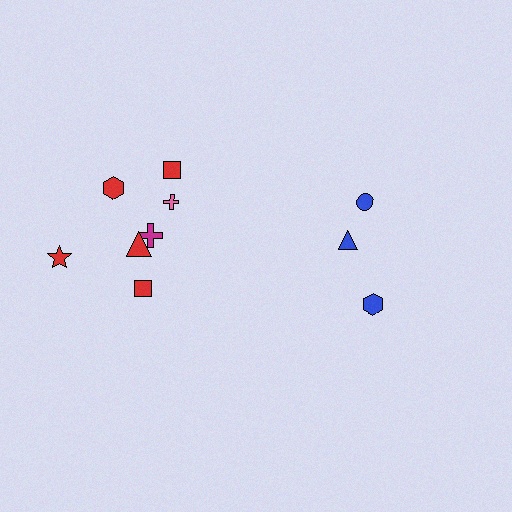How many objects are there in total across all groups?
There are 10 objects.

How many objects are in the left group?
There are 7 objects.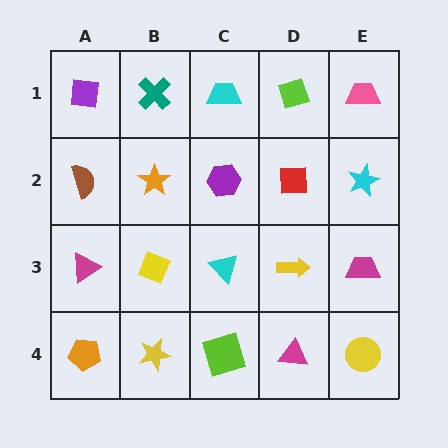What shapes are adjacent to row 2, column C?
A cyan trapezoid (row 1, column C), a cyan triangle (row 3, column C), an orange star (row 2, column B), a red square (row 2, column D).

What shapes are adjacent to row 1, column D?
A red square (row 2, column D), a cyan trapezoid (row 1, column C), a pink trapezoid (row 1, column E).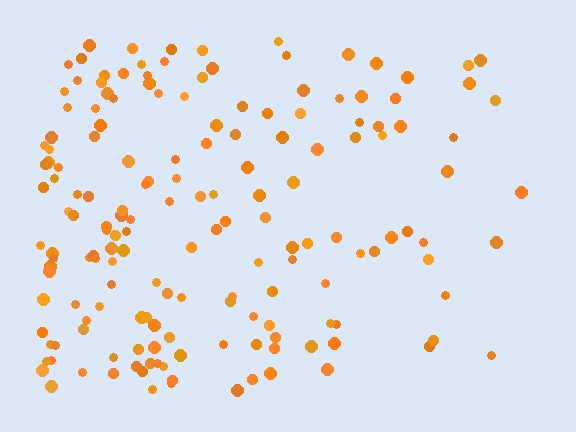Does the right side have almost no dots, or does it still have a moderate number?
Still a moderate number, just noticeably fewer than the left.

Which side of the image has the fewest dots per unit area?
The right.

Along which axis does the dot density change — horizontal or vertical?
Horizontal.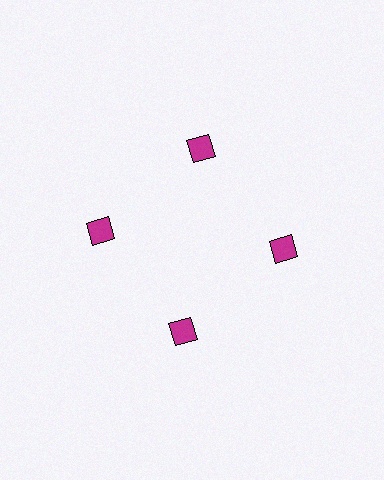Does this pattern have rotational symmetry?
Yes, this pattern has 4-fold rotational symmetry. It looks the same after rotating 90 degrees around the center.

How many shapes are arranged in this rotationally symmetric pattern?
There are 4 shapes, arranged in 4 groups of 1.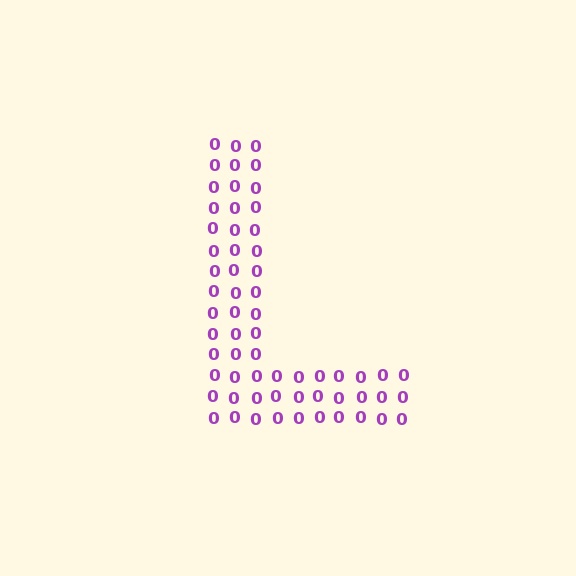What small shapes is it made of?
It is made of small digit 0's.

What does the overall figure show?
The overall figure shows the letter L.